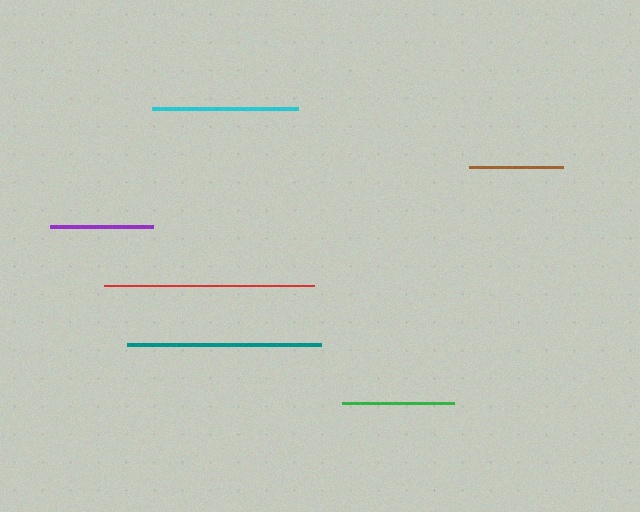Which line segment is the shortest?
The brown line is the shortest at approximately 94 pixels.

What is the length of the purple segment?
The purple segment is approximately 104 pixels long.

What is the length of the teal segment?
The teal segment is approximately 194 pixels long.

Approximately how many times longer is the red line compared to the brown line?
The red line is approximately 2.2 times the length of the brown line.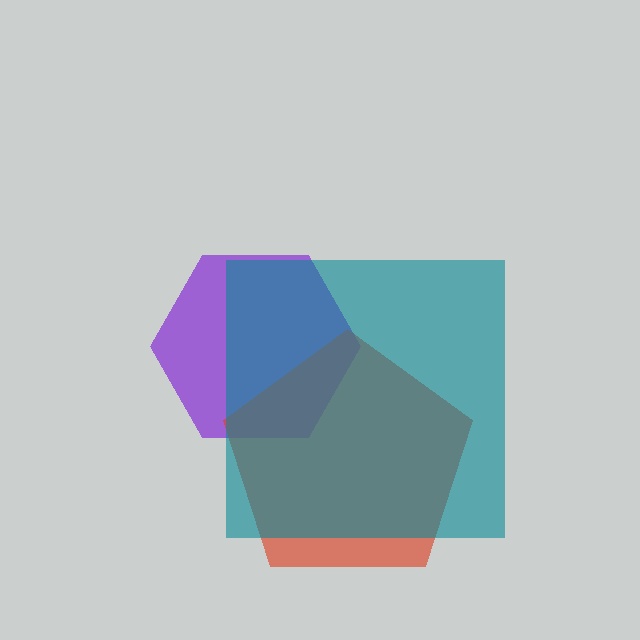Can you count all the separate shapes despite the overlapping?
Yes, there are 3 separate shapes.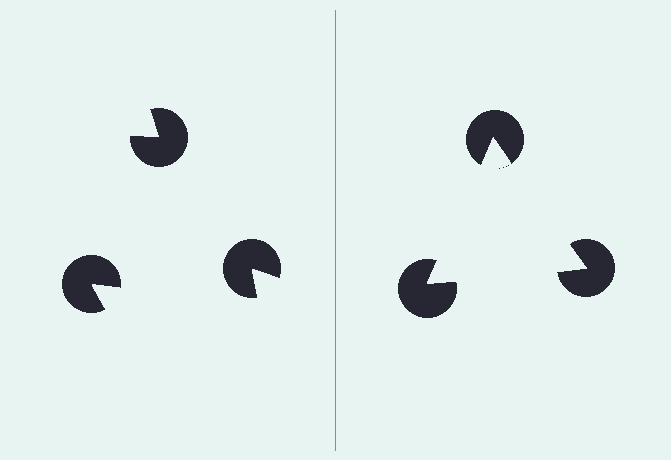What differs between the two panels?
The pac-man discs are positioned identically on both sides; only the wedge orientations differ. On the right they align to a triangle; on the left they are misaligned.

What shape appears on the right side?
An illusory triangle.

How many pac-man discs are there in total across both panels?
6 — 3 on each side.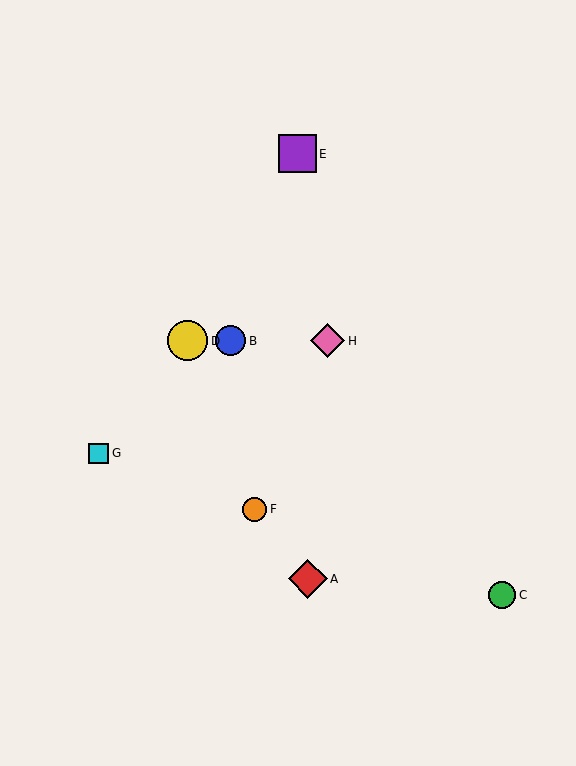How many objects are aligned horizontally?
3 objects (B, D, H) are aligned horizontally.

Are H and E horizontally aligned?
No, H is at y≈341 and E is at y≈154.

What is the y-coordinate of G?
Object G is at y≈453.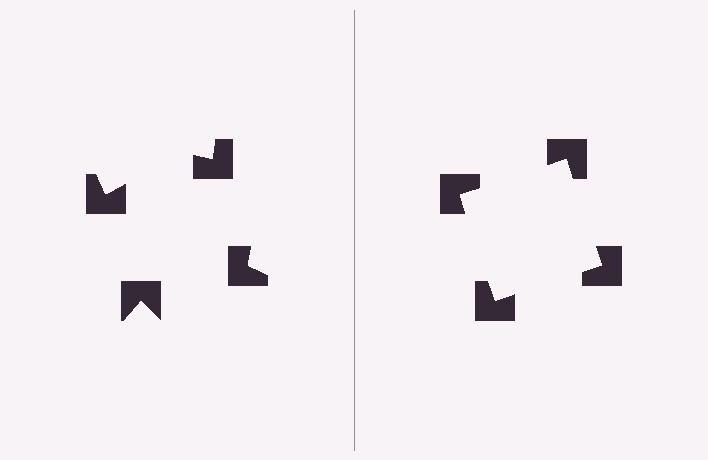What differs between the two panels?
The notched squares are positioned identically on both sides; only the wedge orientations differ. On the right they align to a square; on the left they are misaligned.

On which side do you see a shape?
An illusory square appears on the right side. On the left side the wedge cuts are rotated, so no coherent shape forms.